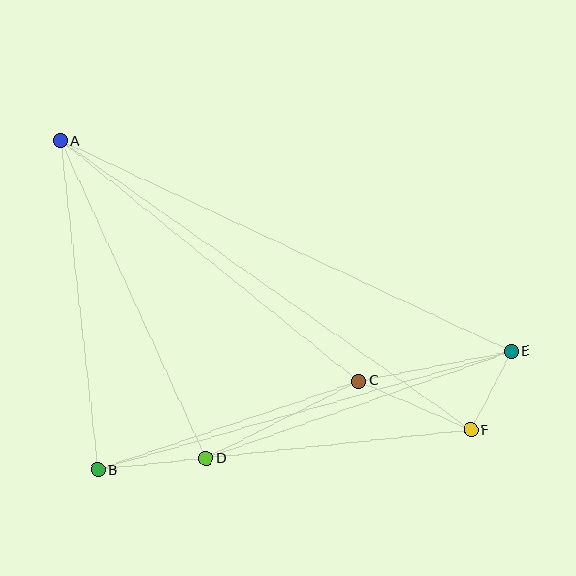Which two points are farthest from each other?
Points A and F are farthest from each other.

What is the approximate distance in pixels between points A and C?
The distance between A and C is approximately 383 pixels.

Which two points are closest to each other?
Points E and F are closest to each other.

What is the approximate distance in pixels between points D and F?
The distance between D and F is approximately 266 pixels.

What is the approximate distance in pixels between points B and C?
The distance between B and C is approximately 276 pixels.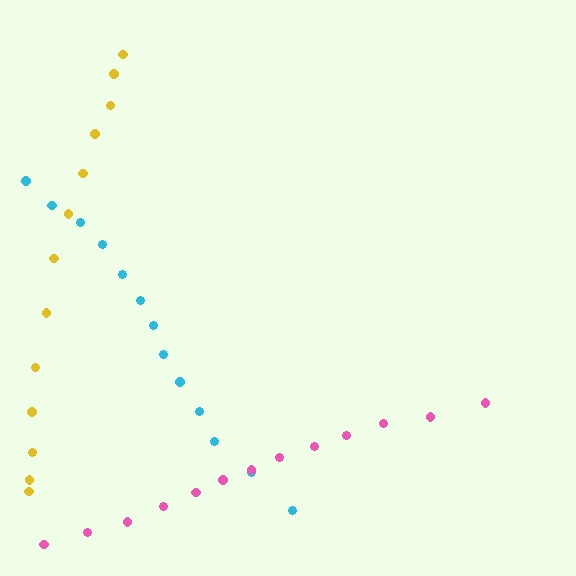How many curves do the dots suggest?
There are 3 distinct paths.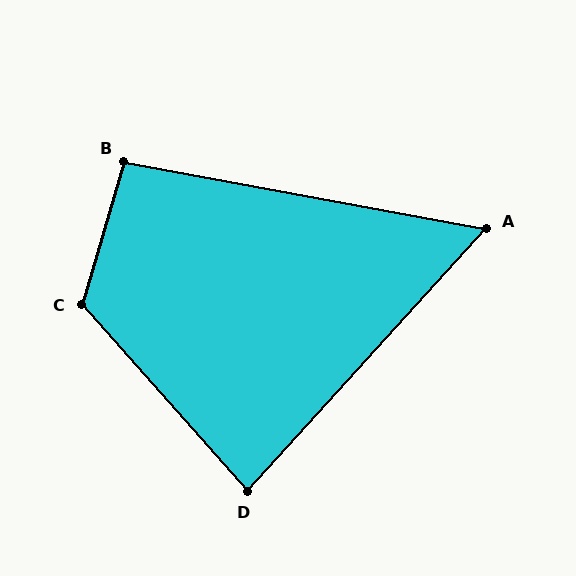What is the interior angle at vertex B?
Approximately 96 degrees (obtuse).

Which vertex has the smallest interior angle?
A, at approximately 58 degrees.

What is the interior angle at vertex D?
Approximately 84 degrees (acute).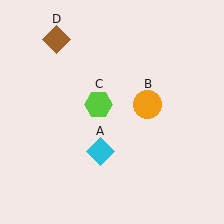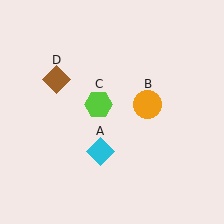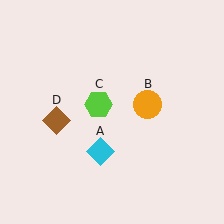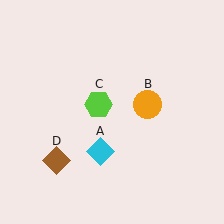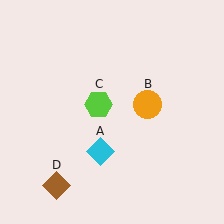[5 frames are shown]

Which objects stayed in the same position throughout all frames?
Cyan diamond (object A) and orange circle (object B) and lime hexagon (object C) remained stationary.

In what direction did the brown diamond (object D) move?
The brown diamond (object D) moved down.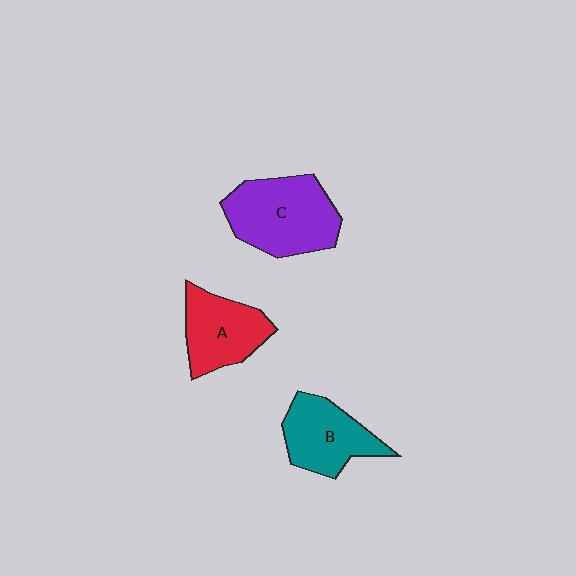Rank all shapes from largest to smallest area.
From largest to smallest: C (purple), B (teal), A (red).